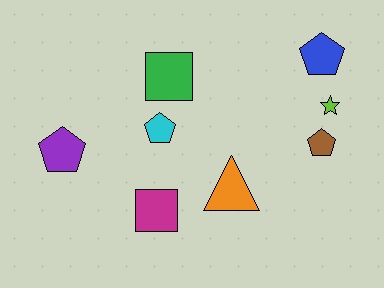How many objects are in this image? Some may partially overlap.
There are 8 objects.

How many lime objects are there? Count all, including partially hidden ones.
There is 1 lime object.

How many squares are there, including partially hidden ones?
There are 2 squares.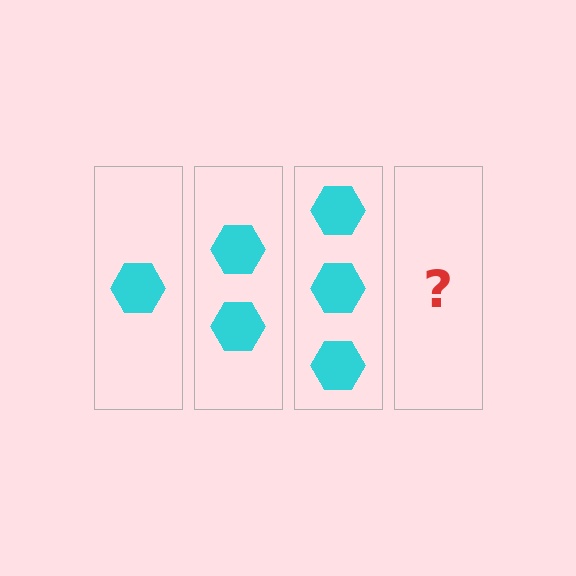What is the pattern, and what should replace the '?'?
The pattern is that each step adds one more hexagon. The '?' should be 4 hexagons.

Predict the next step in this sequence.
The next step is 4 hexagons.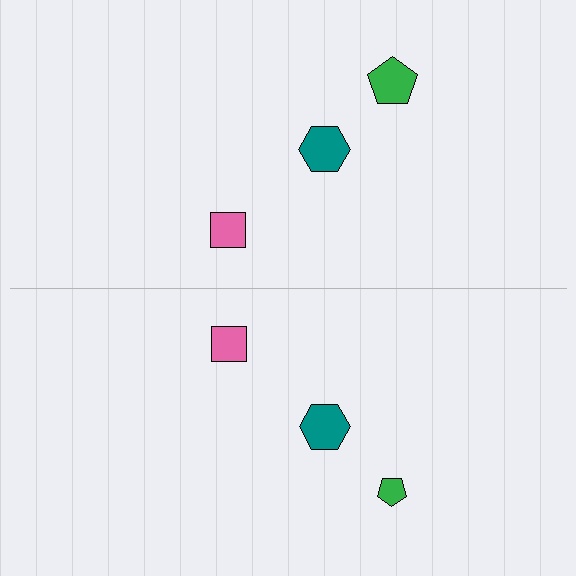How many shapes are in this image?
There are 6 shapes in this image.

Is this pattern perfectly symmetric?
No, the pattern is not perfectly symmetric. The green pentagon on the bottom side has a different size than its mirror counterpart.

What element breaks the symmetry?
The green pentagon on the bottom side has a different size than its mirror counterpart.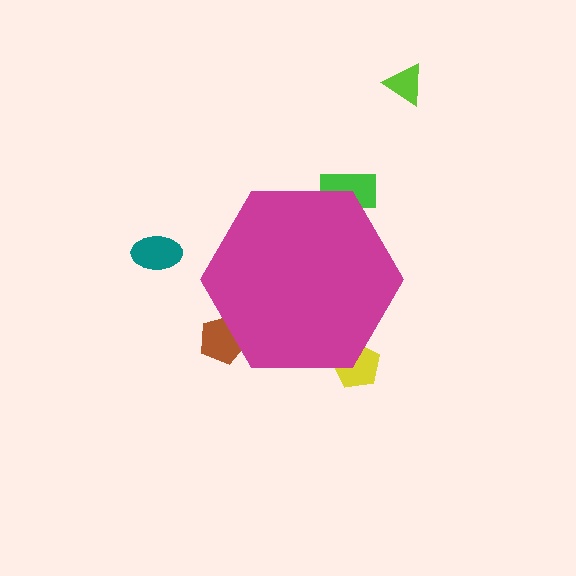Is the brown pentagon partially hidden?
Yes, the brown pentagon is partially hidden behind the magenta hexagon.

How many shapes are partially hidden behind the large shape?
3 shapes are partially hidden.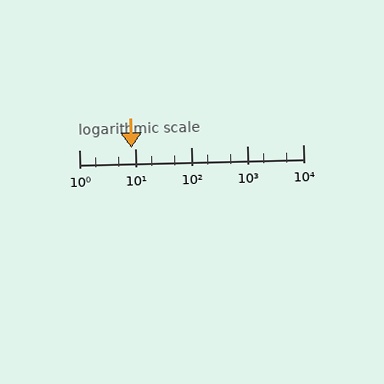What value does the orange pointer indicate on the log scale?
The pointer indicates approximately 8.5.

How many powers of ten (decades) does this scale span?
The scale spans 4 decades, from 1 to 10000.